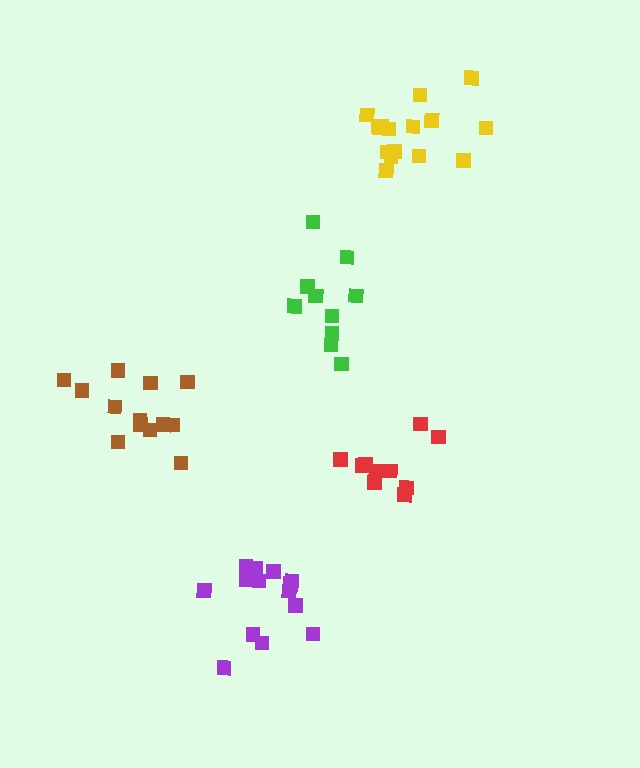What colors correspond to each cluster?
The clusters are colored: purple, brown, red, green, yellow.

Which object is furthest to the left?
The brown cluster is leftmost.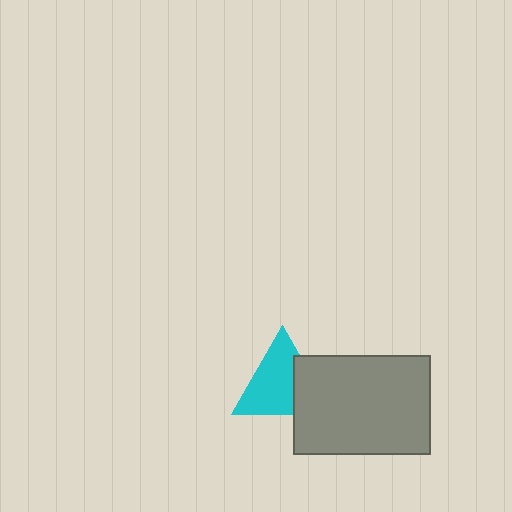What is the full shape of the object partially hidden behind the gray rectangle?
The partially hidden object is a cyan triangle.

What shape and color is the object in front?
The object in front is a gray rectangle.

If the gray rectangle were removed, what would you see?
You would see the complete cyan triangle.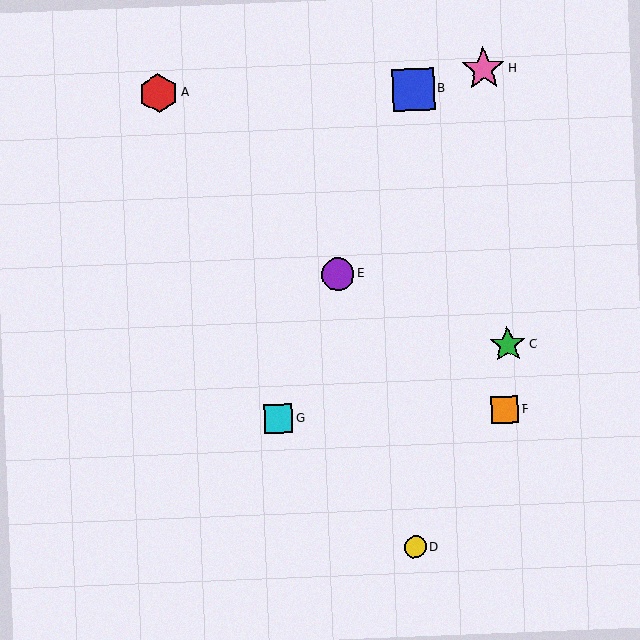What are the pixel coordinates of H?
Object H is at (483, 69).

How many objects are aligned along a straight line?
3 objects (B, E, G) are aligned along a straight line.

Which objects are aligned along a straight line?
Objects B, E, G are aligned along a straight line.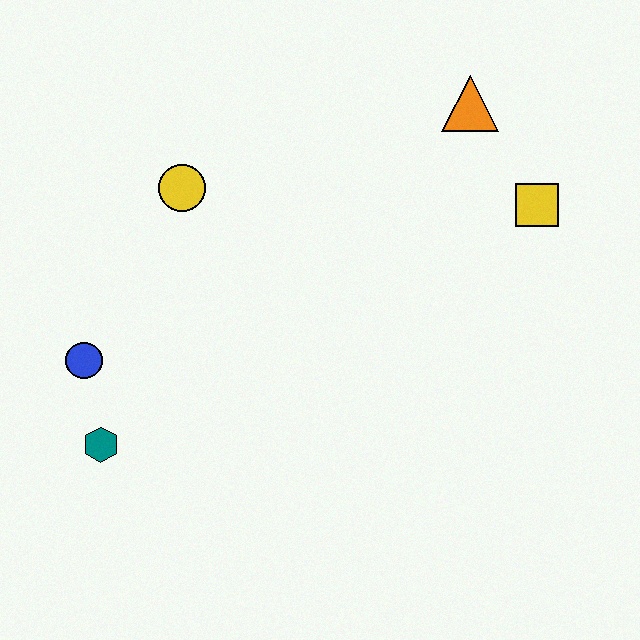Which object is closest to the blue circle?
The teal hexagon is closest to the blue circle.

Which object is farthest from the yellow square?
The teal hexagon is farthest from the yellow square.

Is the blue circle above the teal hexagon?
Yes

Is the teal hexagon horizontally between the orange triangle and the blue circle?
Yes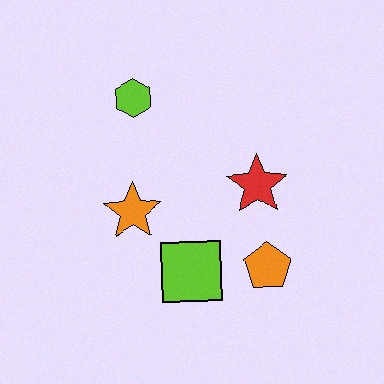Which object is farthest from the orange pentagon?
The lime hexagon is farthest from the orange pentagon.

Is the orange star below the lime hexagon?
Yes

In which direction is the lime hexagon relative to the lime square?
The lime hexagon is above the lime square.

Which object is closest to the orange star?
The lime square is closest to the orange star.